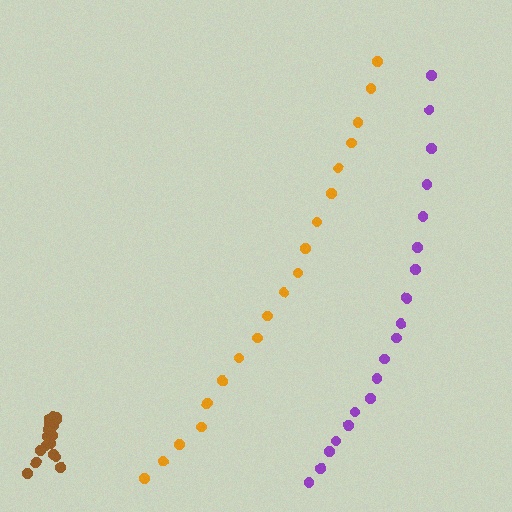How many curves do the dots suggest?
There are 3 distinct paths.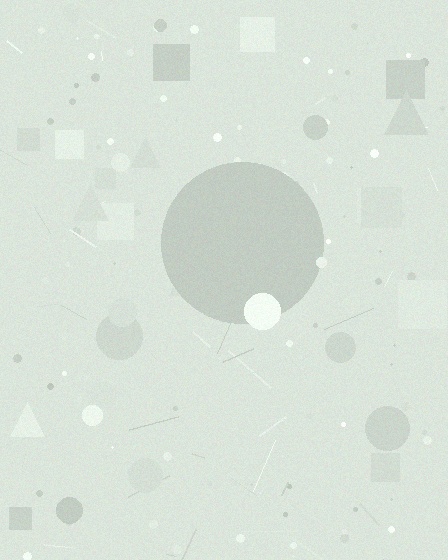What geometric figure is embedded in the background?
A circle is embedded in the background.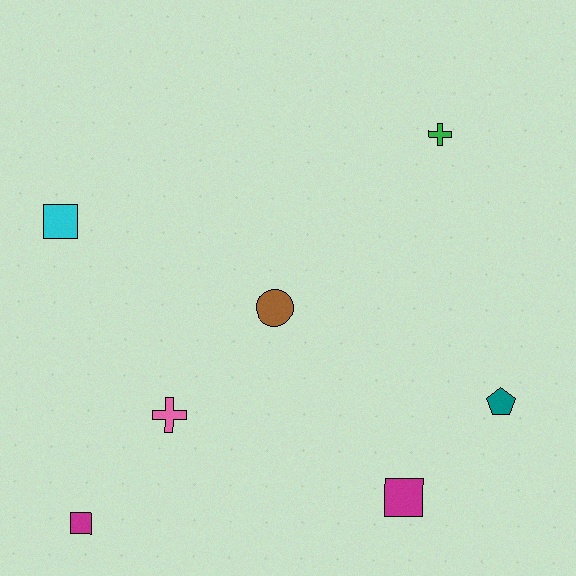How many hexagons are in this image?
There are no hexagons.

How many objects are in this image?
There are 7 objects.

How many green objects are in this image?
There is 1 green object.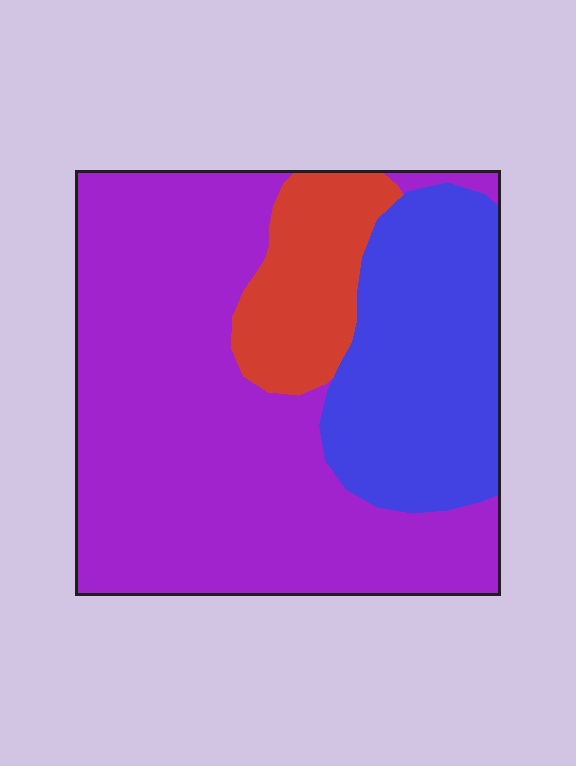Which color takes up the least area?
Red, at roughly 15%.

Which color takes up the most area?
Purple, at roughly 60%.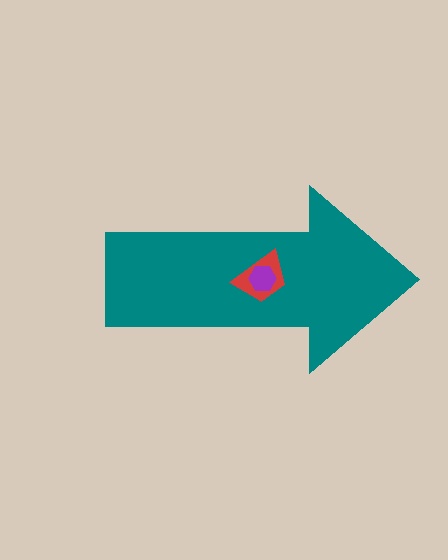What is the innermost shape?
The purple hexagon.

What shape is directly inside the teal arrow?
The red trapezoid.